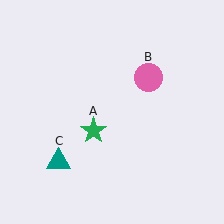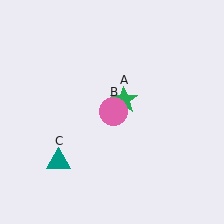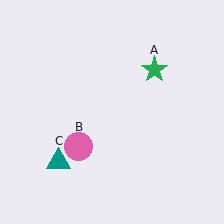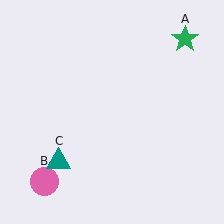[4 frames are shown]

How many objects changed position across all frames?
2 objects changed position: green star (object A), pink circle (object B).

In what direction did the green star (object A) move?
The green star (object A) moved up and to the right.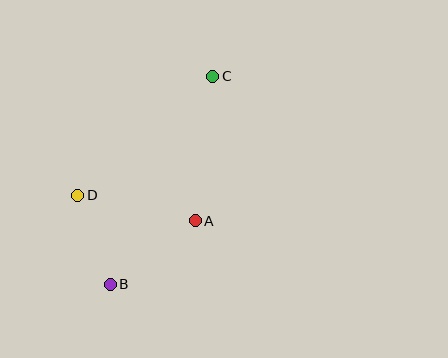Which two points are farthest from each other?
Points B and C are farthest from each other.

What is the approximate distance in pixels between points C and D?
The distance between C and D is approximately 180 pixels.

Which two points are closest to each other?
Points B and D are closest to each other.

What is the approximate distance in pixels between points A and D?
The distance between A and D is approximately 120 pixels.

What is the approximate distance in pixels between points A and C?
The distance between A and C is approximately 145 pixels.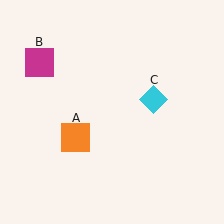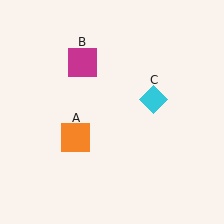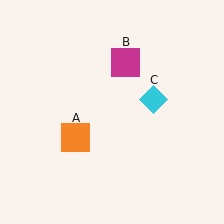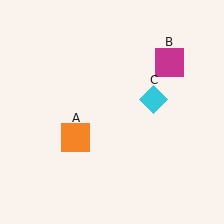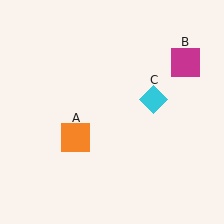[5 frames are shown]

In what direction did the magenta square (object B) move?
The magenta square (object B) moved right.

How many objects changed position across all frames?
1 object changed position: magenta square (object B).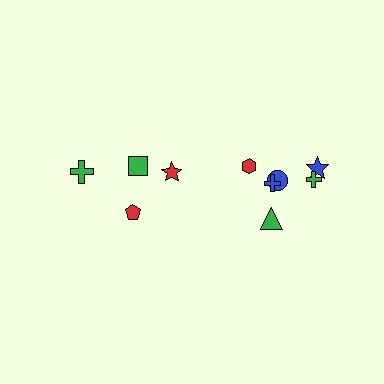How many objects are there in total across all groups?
There are 10 objects.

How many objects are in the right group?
There are 6 objects.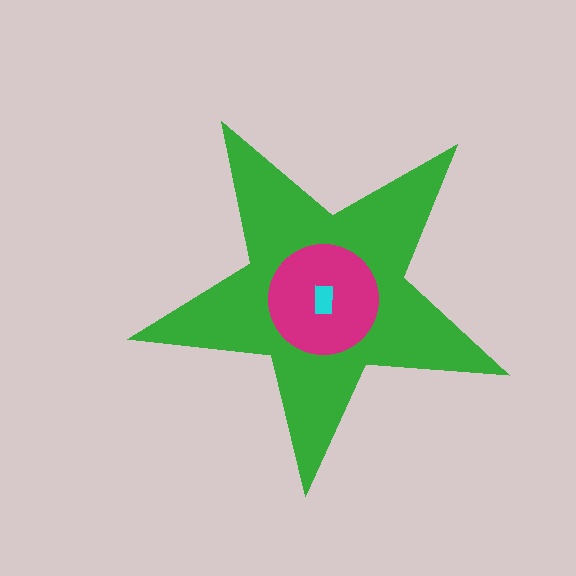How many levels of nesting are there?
3.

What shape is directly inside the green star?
The magenta circle.